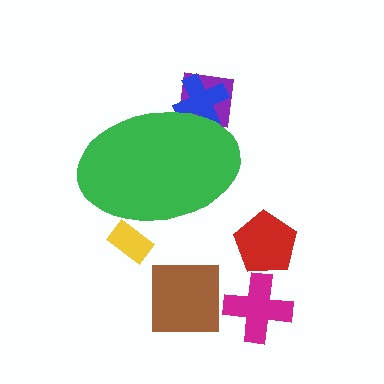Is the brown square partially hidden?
No, the brown square is fully visible.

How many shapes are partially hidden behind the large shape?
3 shapes are partially hidden.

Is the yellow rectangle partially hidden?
Yes, the yellow rectangle is partially hidden behind the green ellipse.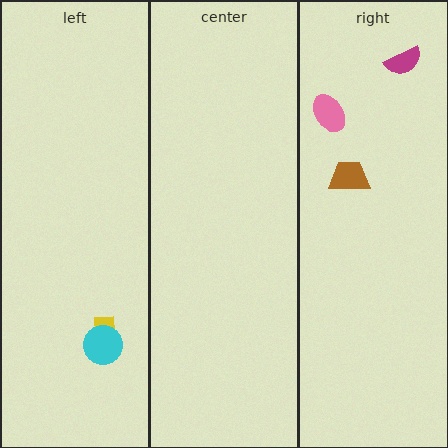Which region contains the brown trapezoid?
The right region.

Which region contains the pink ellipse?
The right region.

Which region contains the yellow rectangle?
The left region.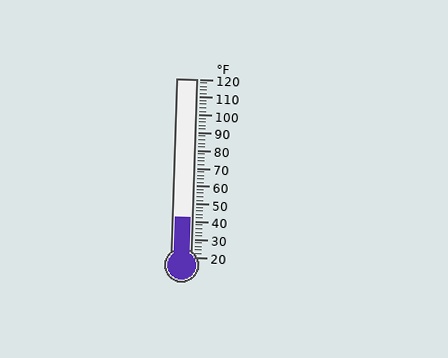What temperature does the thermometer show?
The thermometer shows approximately 42°F.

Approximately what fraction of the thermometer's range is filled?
The thermometer is filled to approximately 20% of its range.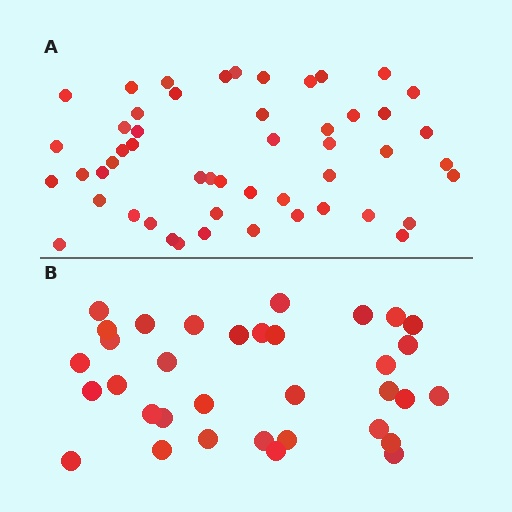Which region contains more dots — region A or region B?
Region A (the top region) has more dots.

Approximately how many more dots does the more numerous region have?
Region A has approximately 15 more dots than region B.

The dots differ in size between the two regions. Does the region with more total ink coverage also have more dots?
No. Region B has more total ink coverage because its dots are larger, but region A actually contains more individual dots. Total area can be misleading — the number of items is what matters here.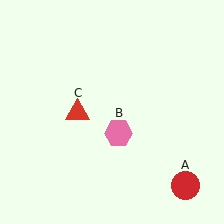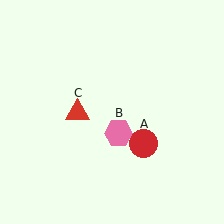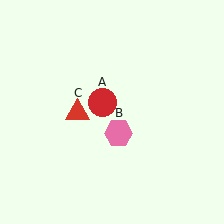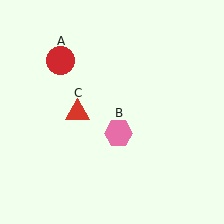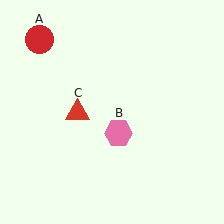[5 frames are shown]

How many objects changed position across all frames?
1 object changed position: red circle (object A).